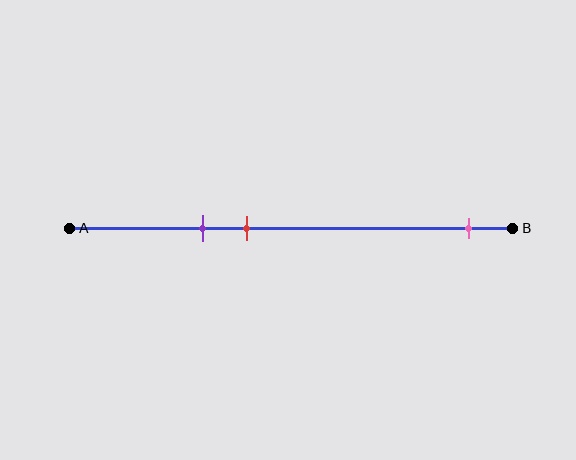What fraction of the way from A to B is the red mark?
The red mark is approximately 40% (0.4) of the way from A to B.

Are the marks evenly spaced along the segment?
No, the marks are not evenly spaced.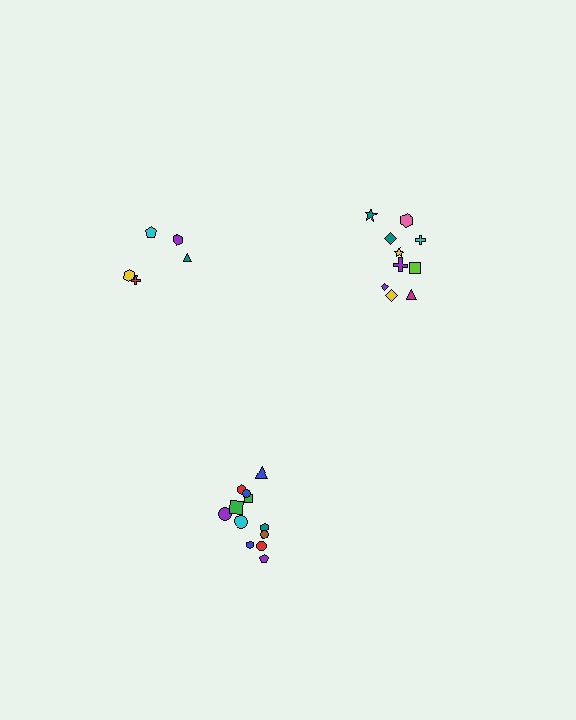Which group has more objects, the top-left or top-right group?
The top-right group.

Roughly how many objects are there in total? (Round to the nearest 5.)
Roughly 25 objects in total.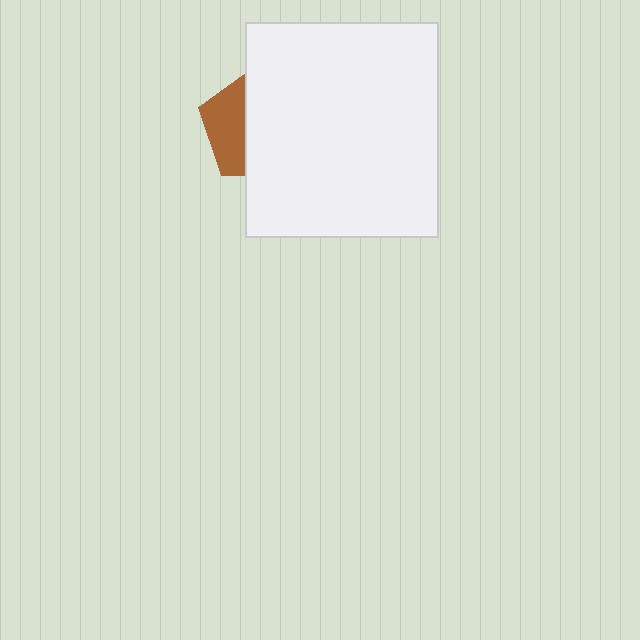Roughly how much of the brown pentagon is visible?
A small part of it is visible (roughly 37%).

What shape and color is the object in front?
The object in front is a white rectangle.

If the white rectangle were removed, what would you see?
You would see the complete brown pentagon.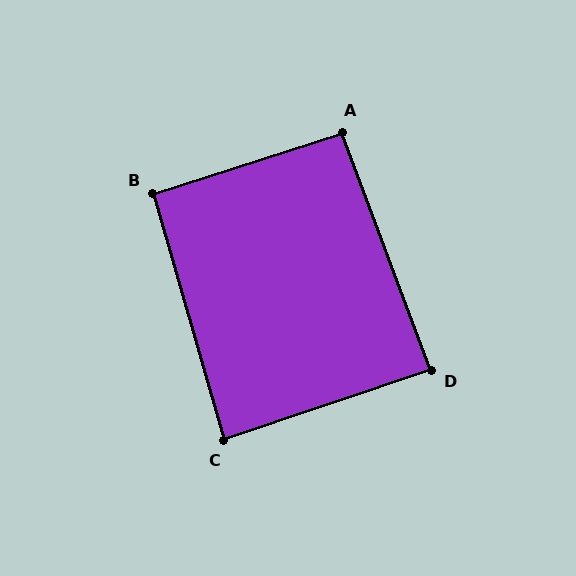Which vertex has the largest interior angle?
A, at approximately 92 degrees.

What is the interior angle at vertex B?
Approximately 92 degrees (approximately right).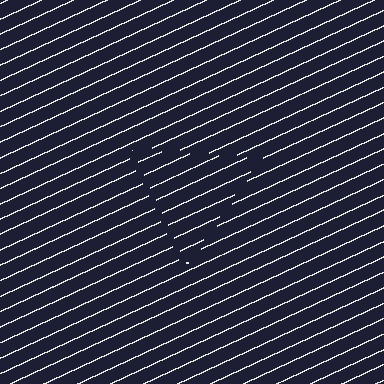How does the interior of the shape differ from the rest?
The interior of the shape contains the same grating, shifted by half a period — the contour is defined by the phase discontinuity where line-ends from the inner and outer gratings abut.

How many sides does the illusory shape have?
3 sides — the line-ends trace a triangle.